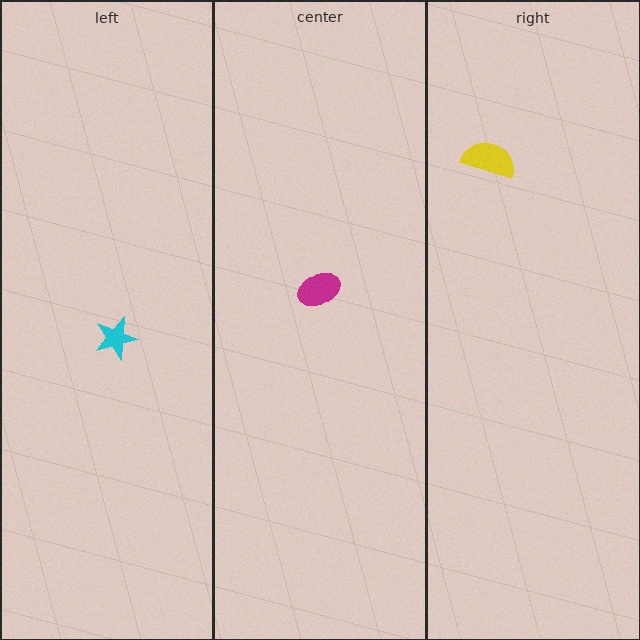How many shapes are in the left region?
1.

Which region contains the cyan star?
The left region.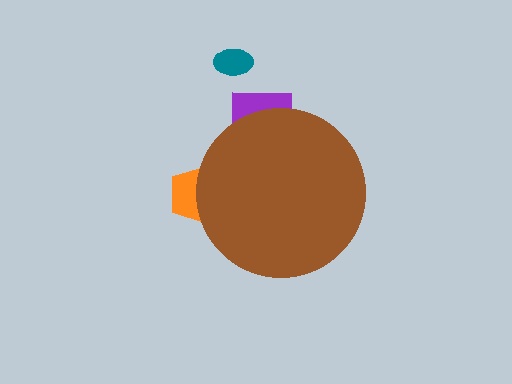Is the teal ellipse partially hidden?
No, the teal ellipse is fully visible.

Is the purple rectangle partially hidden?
Yes, the purple rectangle is partially hidden behind the brown circle.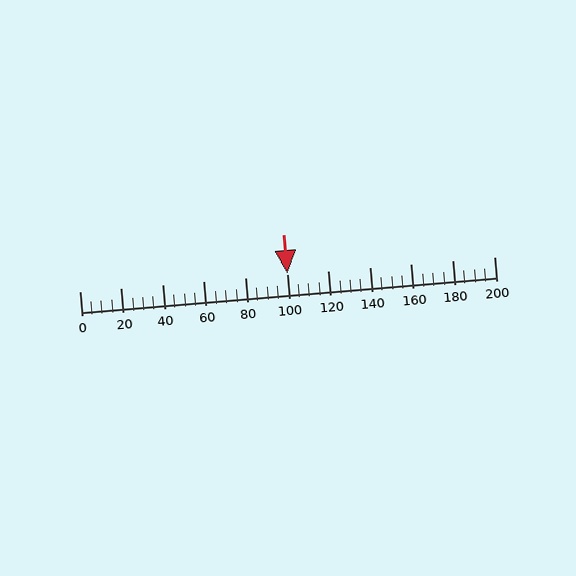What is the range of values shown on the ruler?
The ruler shows values from 0 to 200.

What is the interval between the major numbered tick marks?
The major tick marks are spaced 20 units apart.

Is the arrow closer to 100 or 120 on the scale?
The arrow is closer to 100.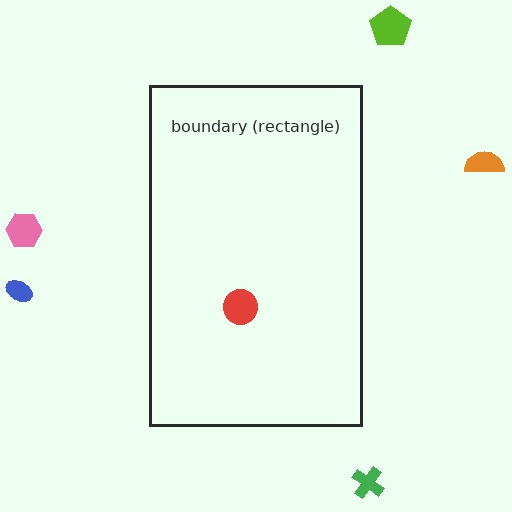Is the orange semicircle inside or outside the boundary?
Outside.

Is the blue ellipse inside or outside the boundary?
Outside.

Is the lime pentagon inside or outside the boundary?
Outside.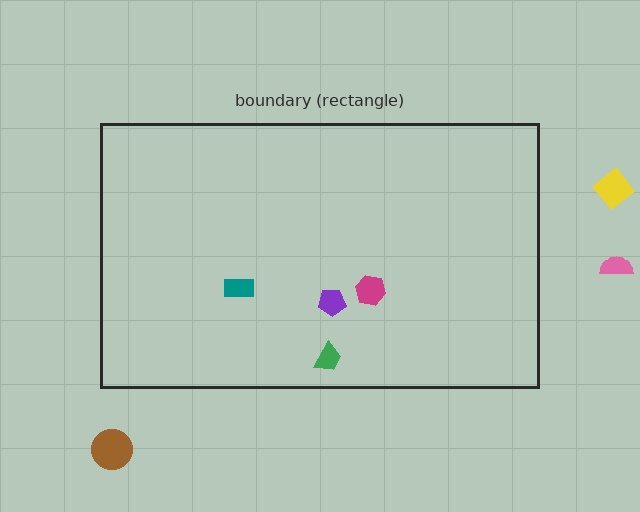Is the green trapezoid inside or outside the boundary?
Inside.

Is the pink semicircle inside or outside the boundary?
Outside.